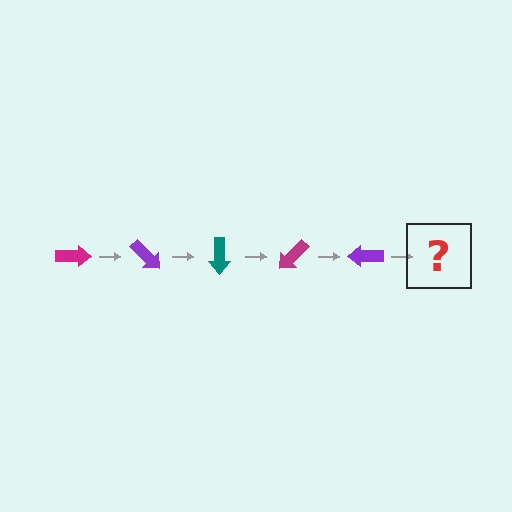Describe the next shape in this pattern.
It should be a teal arrow, rotated 225 degrees from the start.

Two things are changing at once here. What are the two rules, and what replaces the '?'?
The two rules are that it rotates 45 degrees each step and the color cycles through magenta, purple, and teal. The '?' should be a teal arrow, rotated 225 degrees from the start.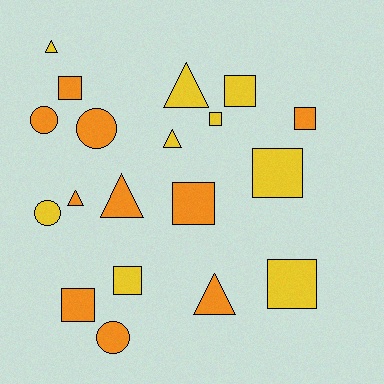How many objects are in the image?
There are 19 objects.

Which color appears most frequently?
Orange, with 10 objects.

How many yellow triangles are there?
There are 3 yellow triangles.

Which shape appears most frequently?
Square, with 9 objects.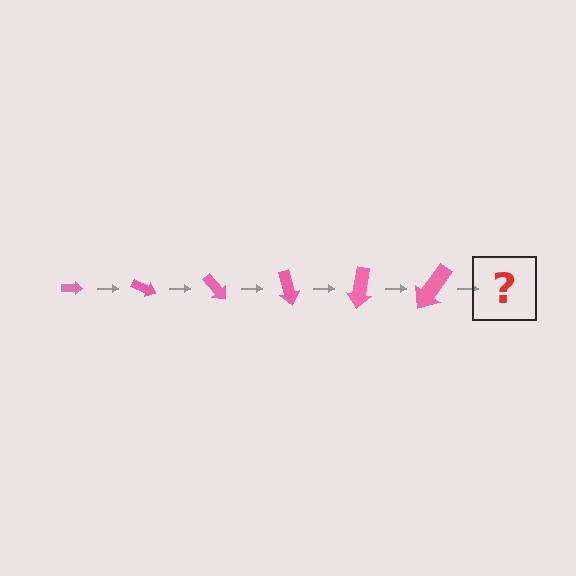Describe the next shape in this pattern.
It should be an arrow, larger than the previous one and rotated 150 degrees from the start.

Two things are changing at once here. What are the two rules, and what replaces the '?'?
The two rules are that the arrow grows larger each step and it rotates 25 degrees each step. The '?' should be an arrow, larger than the previous one and rotated 150 degrees from the start.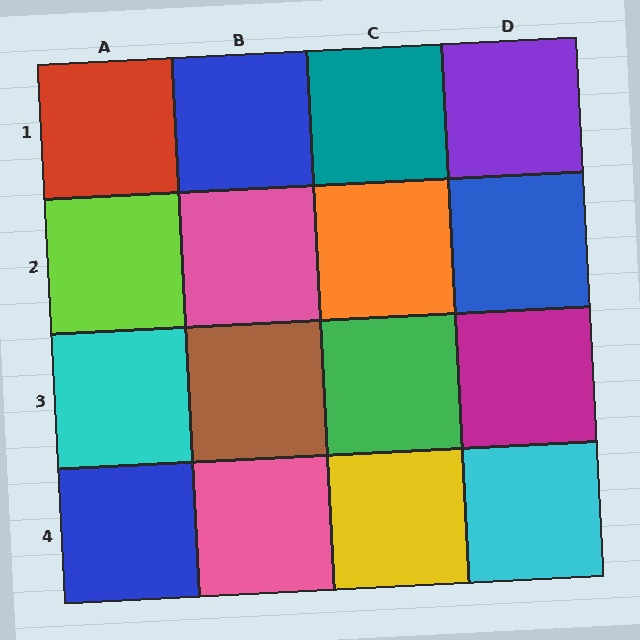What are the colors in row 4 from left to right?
Blue, pink, yellow, cyan.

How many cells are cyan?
2 cells are cyan.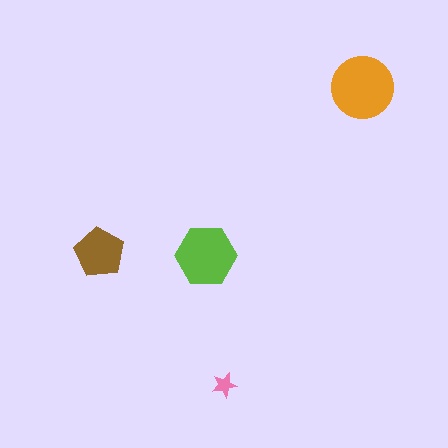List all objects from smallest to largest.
The pink star, the brown pentagon, the lime hexagon, the orange circle.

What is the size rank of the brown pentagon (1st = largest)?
3rd.